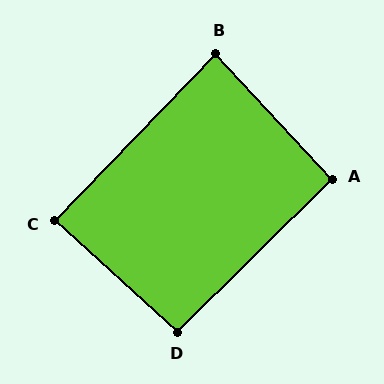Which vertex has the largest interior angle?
D, at approximately 93 degrees.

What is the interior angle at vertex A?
Approximately 92 degrees (approximately right).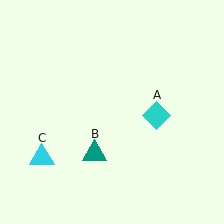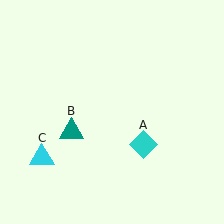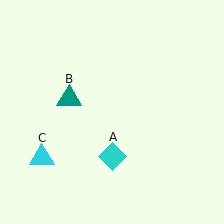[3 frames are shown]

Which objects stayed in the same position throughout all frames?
Cyan triangle (object C) remained stationary.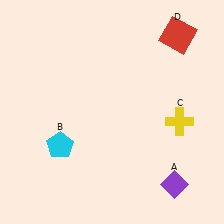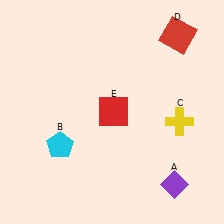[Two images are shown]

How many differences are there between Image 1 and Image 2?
There is 1 difference between the two images.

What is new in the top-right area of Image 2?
A red square (E) was added in the top-right area of Image 2.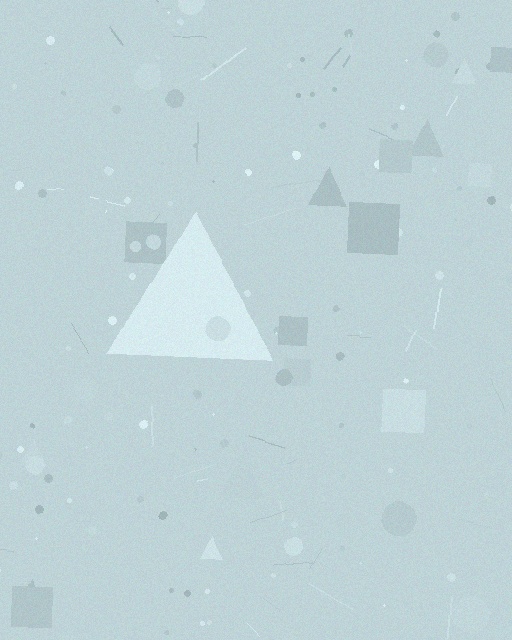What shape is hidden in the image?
A triangle is hidden in the image.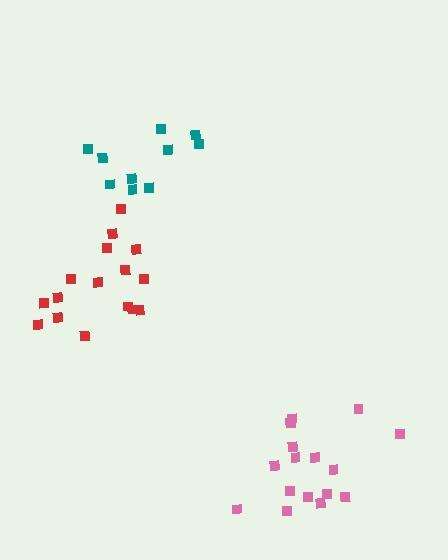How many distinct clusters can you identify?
There are 3 distinct clusters.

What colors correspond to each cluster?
The clusters are colored: teal, pink, red.